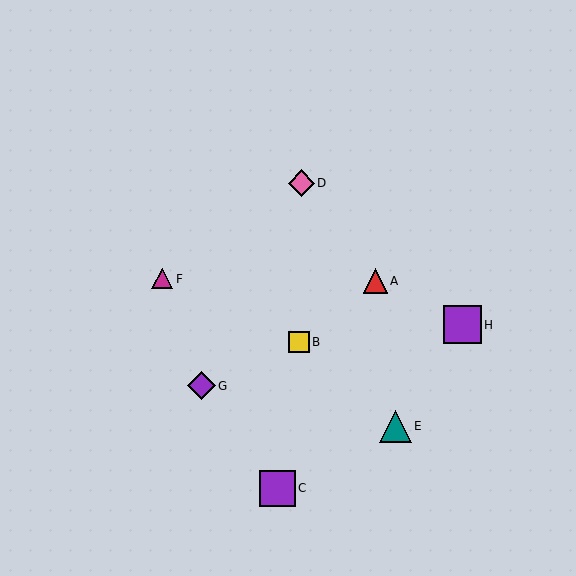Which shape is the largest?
The purple square (labeled H) is the largest.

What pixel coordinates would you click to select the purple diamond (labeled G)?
Click at (201, 386) to select the purple diamond G.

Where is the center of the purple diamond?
The center of the purple diamond is at (201, 386).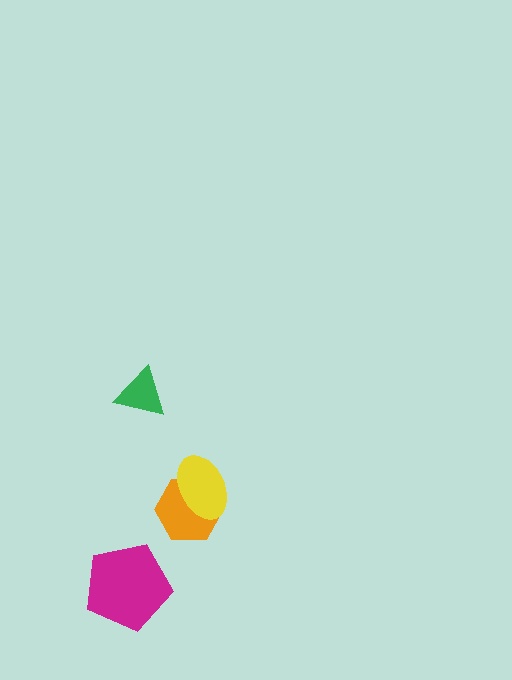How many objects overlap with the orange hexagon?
1 object overlaps with the orange hexagon.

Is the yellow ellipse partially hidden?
No, no other shape covers it.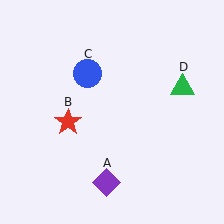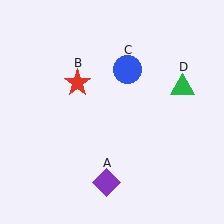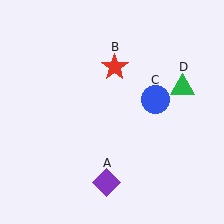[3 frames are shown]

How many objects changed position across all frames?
2 objects changed position: red star (object B), blue circle (object C).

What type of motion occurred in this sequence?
The red star (object B), blue circle (object C) rotated clockwise around the center of the scene.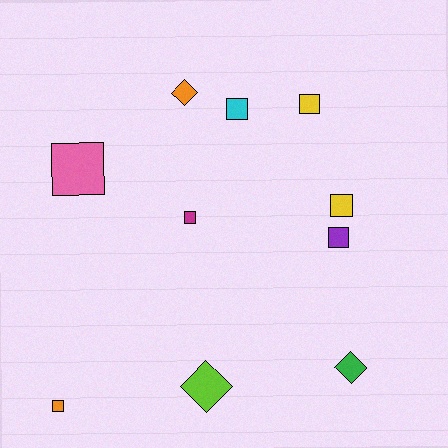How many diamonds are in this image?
There are 3 diamonds.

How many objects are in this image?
There are 10 objects.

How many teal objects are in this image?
There are no teal objects.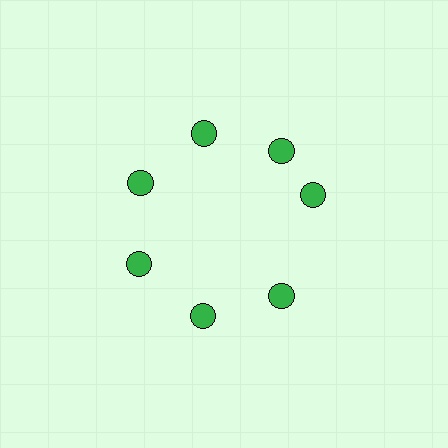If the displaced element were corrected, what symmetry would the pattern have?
It would have 7-fold rotational symmetry — the pattern would map onto itself every 51 degrees.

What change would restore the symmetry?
The symmetry would be restored by rotating it back into even spacing with its neighbors so that all 7 circles sit at equal angles and equal distance from the center.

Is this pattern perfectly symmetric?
No. The 7 green circles are arranged in a ring, but one element near the 3 o'clock position is rotated out of alignment along the ring, breaking the 7-fold rotational symmetry.